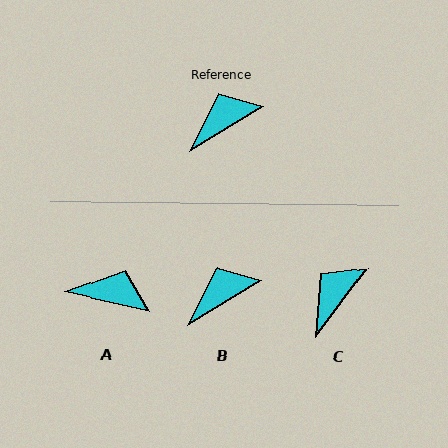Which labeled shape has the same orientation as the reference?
B.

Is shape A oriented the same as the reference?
No, it is off by about 44 degrees.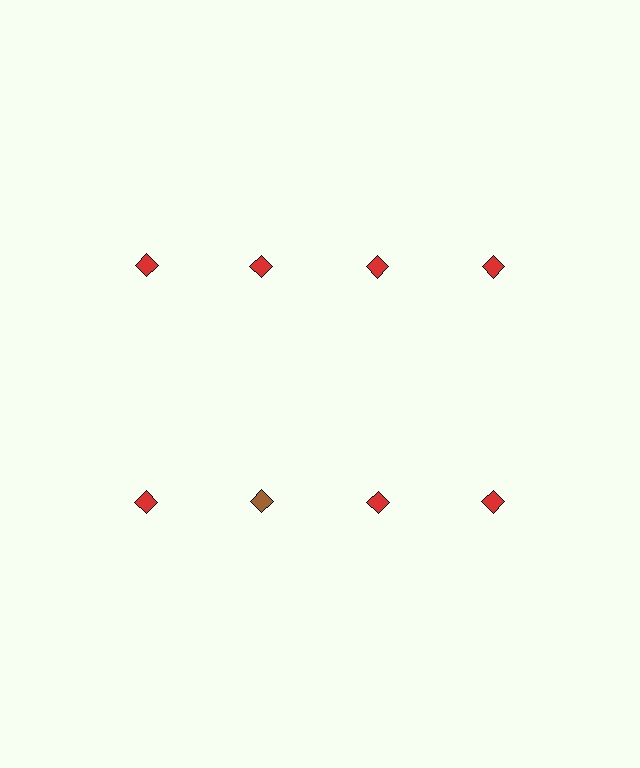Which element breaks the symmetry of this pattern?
The brown diamond in the second row, second from left column breaks the symmetry. All other shapes are red diamonds.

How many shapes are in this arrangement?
There are 8 shapes arranged in a grid pattern.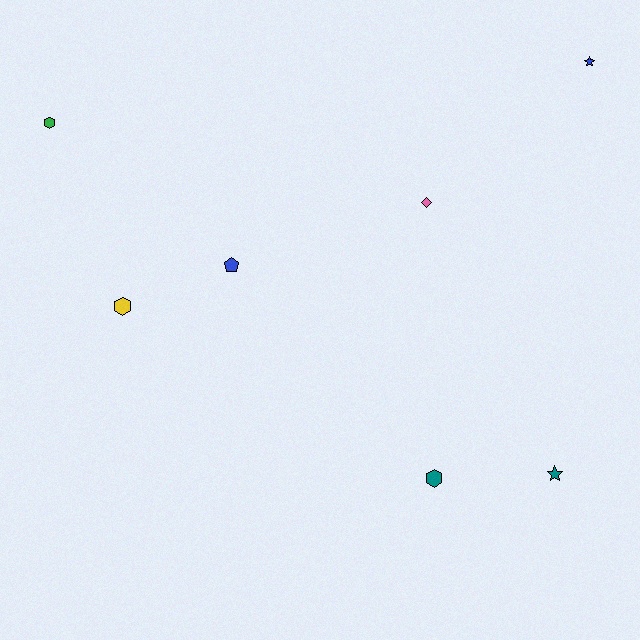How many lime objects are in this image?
There are no lime objects.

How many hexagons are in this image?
There are 3 hexagons.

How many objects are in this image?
There are 7 objects.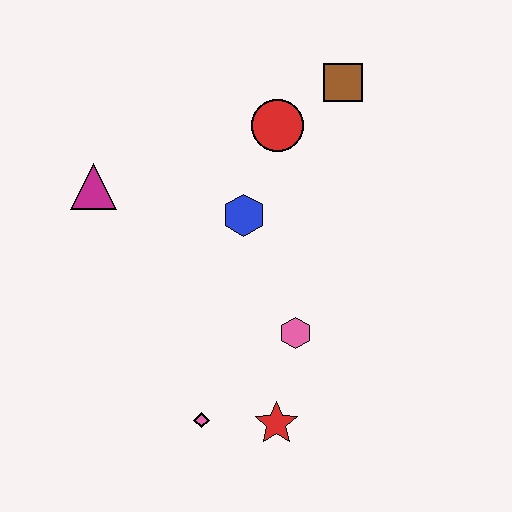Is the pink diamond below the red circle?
Yes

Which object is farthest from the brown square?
The pink diamond is farthest from the brown square.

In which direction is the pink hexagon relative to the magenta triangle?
The pink hexagon is to the right of the magenta triangle.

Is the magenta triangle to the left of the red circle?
Yes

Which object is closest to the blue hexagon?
The red circle is closest to the blue hexagon.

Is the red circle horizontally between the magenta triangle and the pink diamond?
No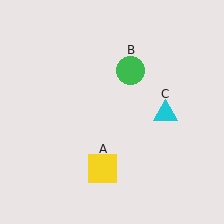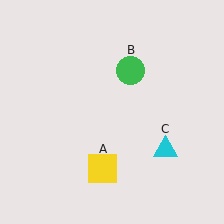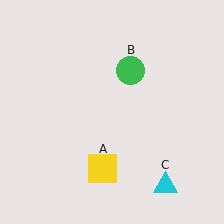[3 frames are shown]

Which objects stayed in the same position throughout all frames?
Yellow square (object A) and green circle (object B) remained stationary.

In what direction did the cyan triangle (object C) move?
The cyan triangle (object C) moved down.